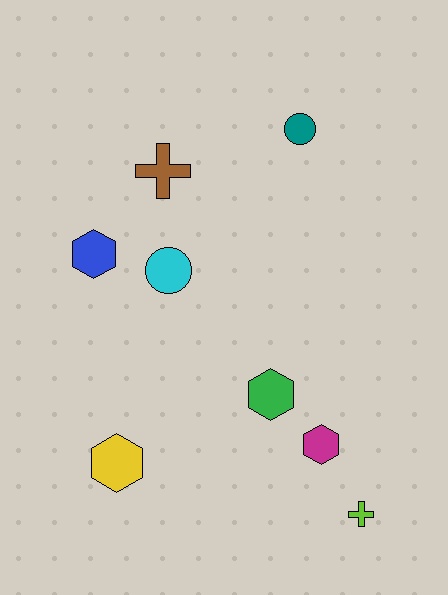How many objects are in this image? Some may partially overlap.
There are 8 objects.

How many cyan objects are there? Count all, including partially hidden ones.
There is 1 cyan object.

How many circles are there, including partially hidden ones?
There are 2 circles.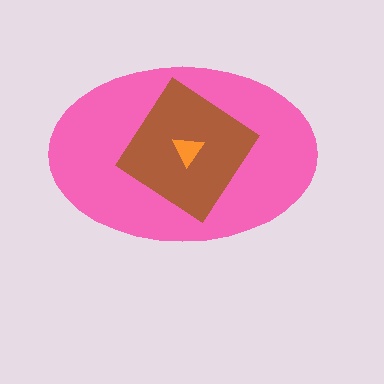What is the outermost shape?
The pink ellipse.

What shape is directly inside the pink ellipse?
The brown diamond.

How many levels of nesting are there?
3.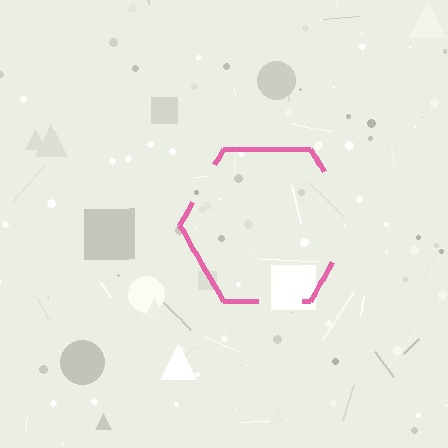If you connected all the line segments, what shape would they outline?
They would outline a hexagon.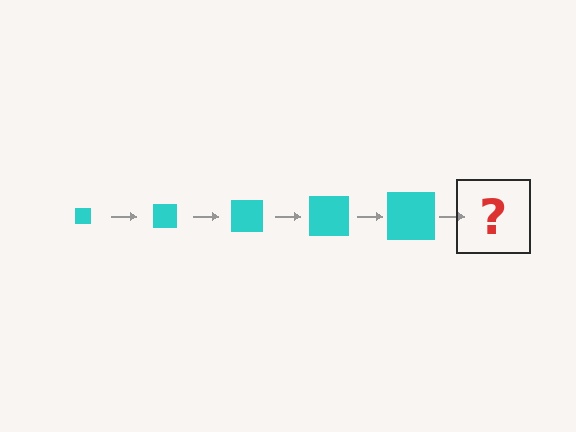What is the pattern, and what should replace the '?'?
The pattern is that the square gets progressively larger each step. The '?' should be a cyan square, larger than the previous one.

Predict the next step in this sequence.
The next step is a cyan square, larger than the previous one.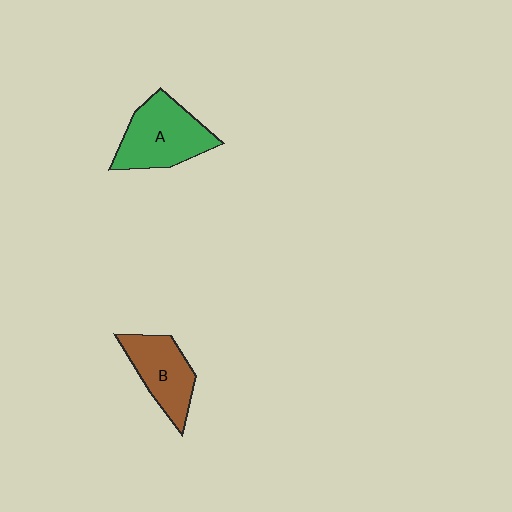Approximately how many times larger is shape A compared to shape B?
Approximately 1.3 times.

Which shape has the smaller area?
Shape B (brown).